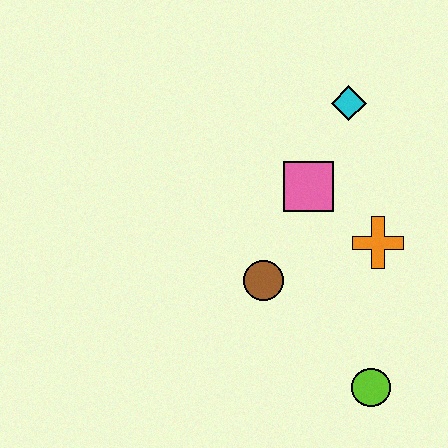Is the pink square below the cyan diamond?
Yes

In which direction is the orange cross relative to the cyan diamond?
The orange cross is below the cyan diamond.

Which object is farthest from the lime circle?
The cyan diamond is farthest from the lime circle.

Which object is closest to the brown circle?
The pink square is closest to the brown circle.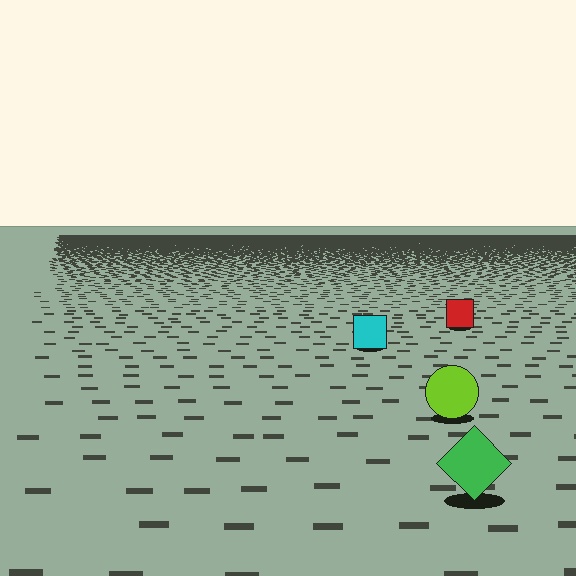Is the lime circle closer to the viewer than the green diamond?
No. The green diamond is closer — you can tell from the texture gradient: the ground texture is coarser near it.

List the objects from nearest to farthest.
From nearest to farthest: the green diamond, the lime circle, the cyan square, the red square.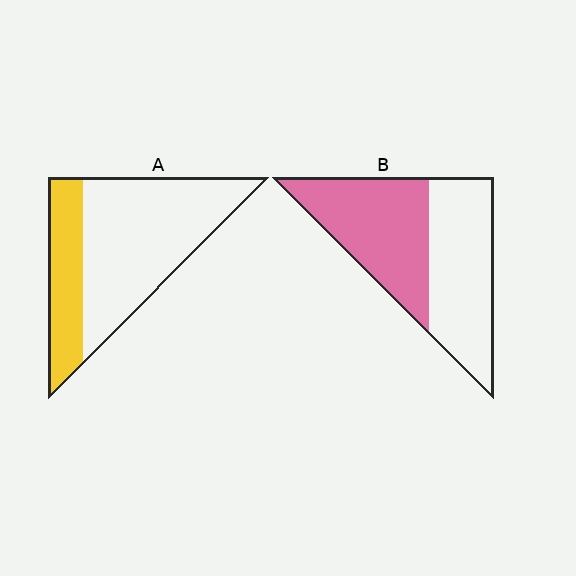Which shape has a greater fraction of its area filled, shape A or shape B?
Shape B.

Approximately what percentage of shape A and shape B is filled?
A is approximately 30% and B is approximately 50%.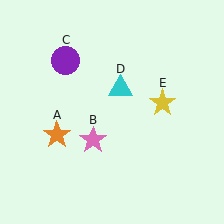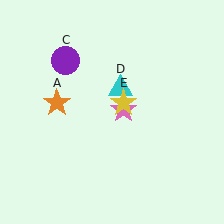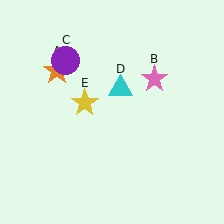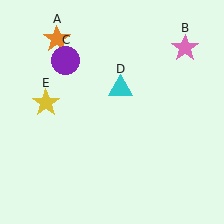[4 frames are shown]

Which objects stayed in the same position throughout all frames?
Purple circle (object C) and cyan triangle (object D) remained stationary.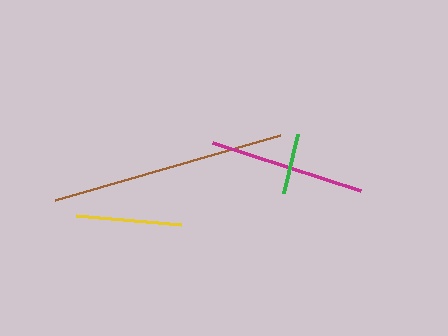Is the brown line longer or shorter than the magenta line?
The brown line is longer than the magenta line.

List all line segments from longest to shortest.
From longest to shortest: brown, magenta, yellow, green.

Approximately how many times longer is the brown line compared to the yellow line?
The brown line is approximately 2.2 times the length of the yellow line.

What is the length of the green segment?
The green segment is approximately 61 pixels long.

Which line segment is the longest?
The brown line is the longest at approximately 234 pixels.